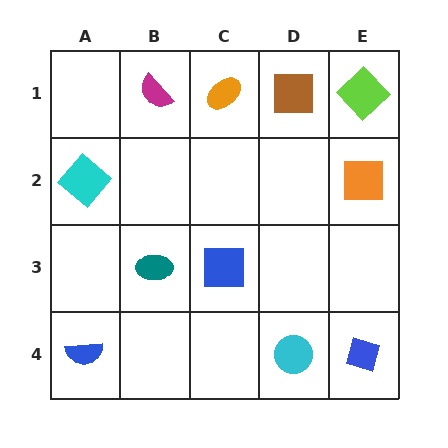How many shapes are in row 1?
4 shapes.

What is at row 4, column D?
A cyan circle.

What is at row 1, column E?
A lime diamond.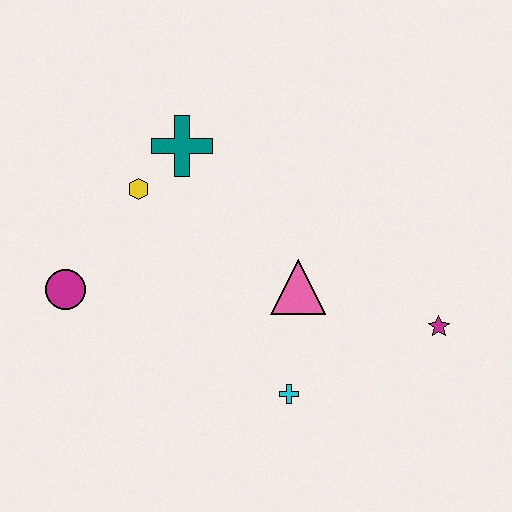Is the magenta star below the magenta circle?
Yes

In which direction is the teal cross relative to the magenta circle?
The teal cross is above the magenta circle.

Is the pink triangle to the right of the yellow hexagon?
Yes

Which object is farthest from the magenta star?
The magenta circle is farthest from the magenta star.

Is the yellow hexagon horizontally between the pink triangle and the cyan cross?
No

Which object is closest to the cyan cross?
The pink triangle is closest to the cyan cross.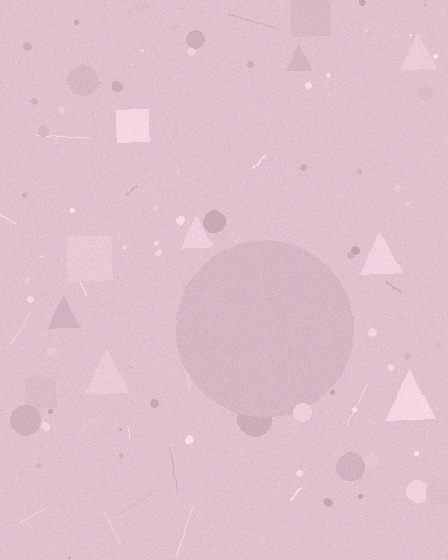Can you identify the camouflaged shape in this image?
The camouflaged shape is a circle.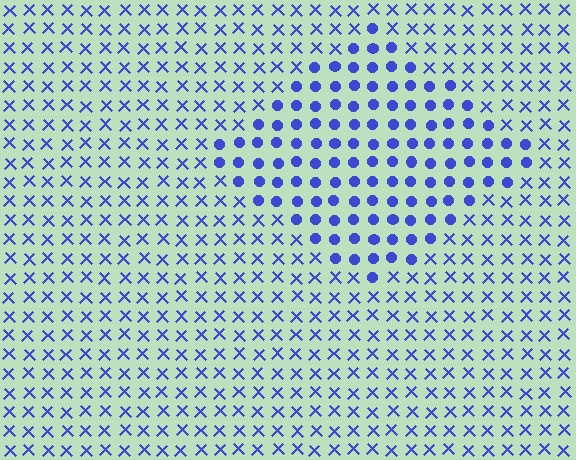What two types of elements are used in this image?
The image uses circles inside the diamond region and X marks outside it.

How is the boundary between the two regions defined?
The boundary is defined by a change in element shape: circles inside vs. X marks outside. All elements share the same color and spacing.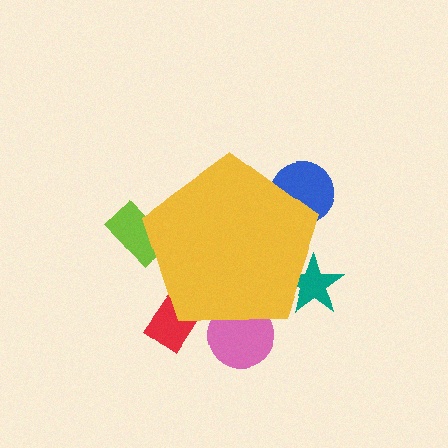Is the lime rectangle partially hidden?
Yes, the lime rectangle is partially hidden behind the yellow pentagon.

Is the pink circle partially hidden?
Yes, the pink circle is partially hidden behind the yellow pentagon.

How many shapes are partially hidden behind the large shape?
5 shapes are partially hidden.